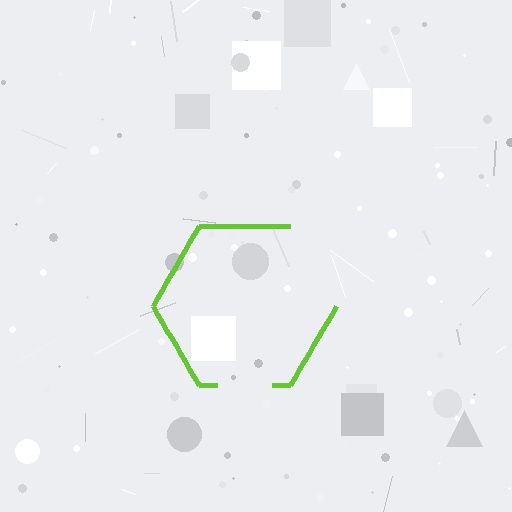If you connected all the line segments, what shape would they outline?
They would outline a hexagon.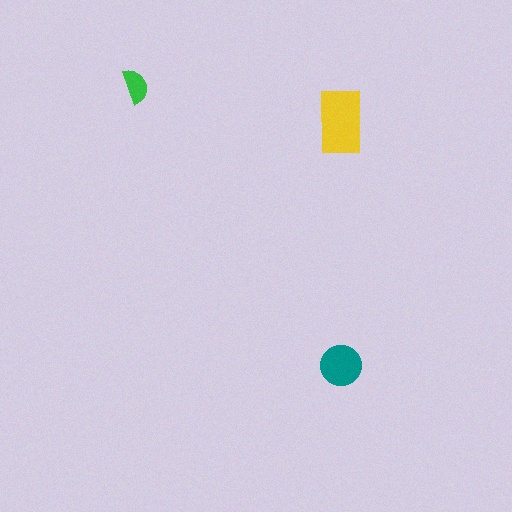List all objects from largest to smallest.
The yellow rectangle, the teal circle, the green semicircle.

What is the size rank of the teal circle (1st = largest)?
2nd.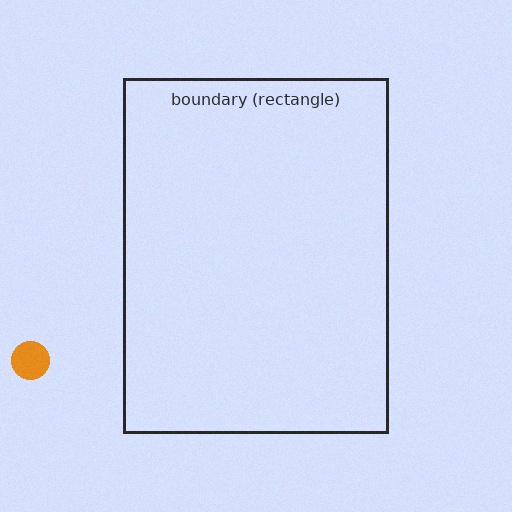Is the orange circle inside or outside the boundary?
Outside.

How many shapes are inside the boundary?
0 inside, 1 outside.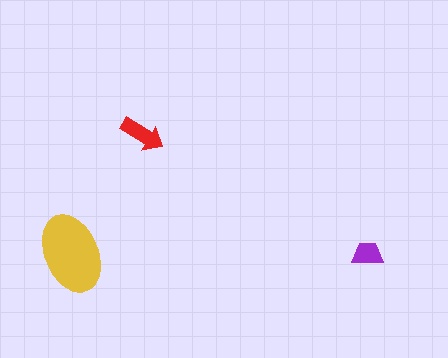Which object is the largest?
The yellow ellipse.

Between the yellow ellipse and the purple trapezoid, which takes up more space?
The yellow ellipse.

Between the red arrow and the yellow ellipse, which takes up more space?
The yellow ellipse.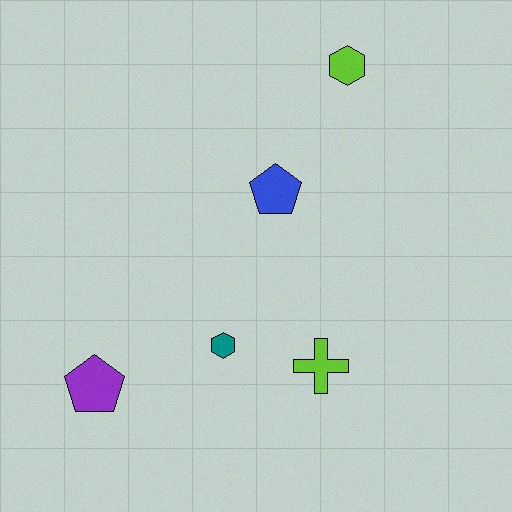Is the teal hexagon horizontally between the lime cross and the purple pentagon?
Yes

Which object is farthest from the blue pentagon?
The purple pentagon is farthest from the blue pentagon.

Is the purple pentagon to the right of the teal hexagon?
No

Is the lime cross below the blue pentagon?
Yes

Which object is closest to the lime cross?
The teal hexagon is closest to the lime cross.